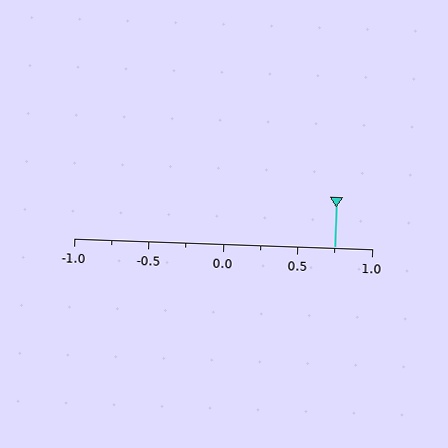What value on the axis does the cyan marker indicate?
The marker indicates approximately 0.75.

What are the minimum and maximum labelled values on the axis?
The axis runs from -1.0 to 1.0.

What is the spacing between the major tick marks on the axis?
The major ticks are spaced 0.5 apart.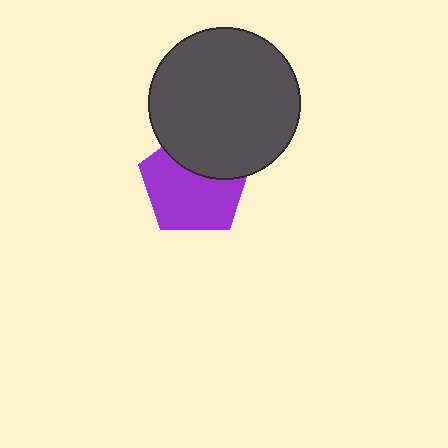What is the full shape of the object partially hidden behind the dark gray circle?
The partially hidden object is a purple pentagon.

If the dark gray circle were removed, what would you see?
You would see the complete purple pentagon.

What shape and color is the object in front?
The object in front is a dark gray circle.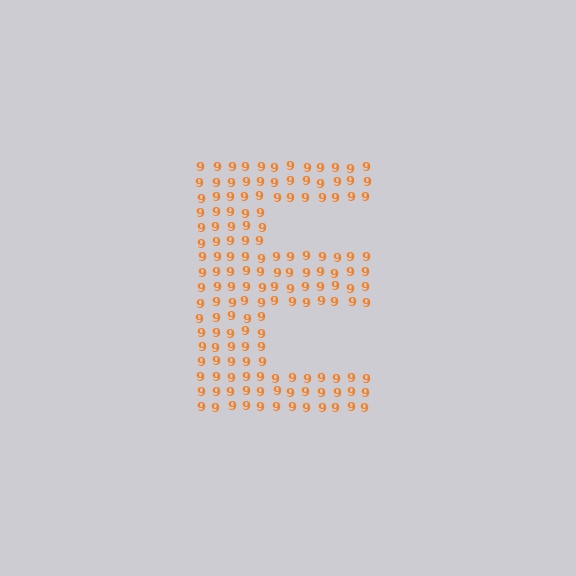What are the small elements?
The small elements are digit 9's.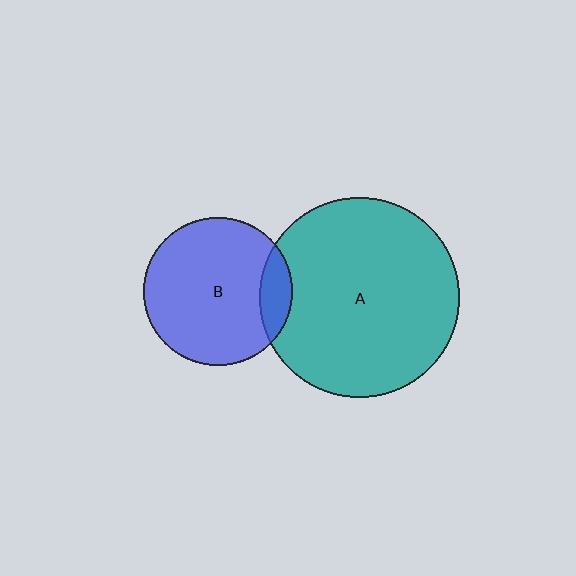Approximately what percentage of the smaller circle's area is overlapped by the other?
Approximately 15%.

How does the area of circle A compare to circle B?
Approximately 1.8 times.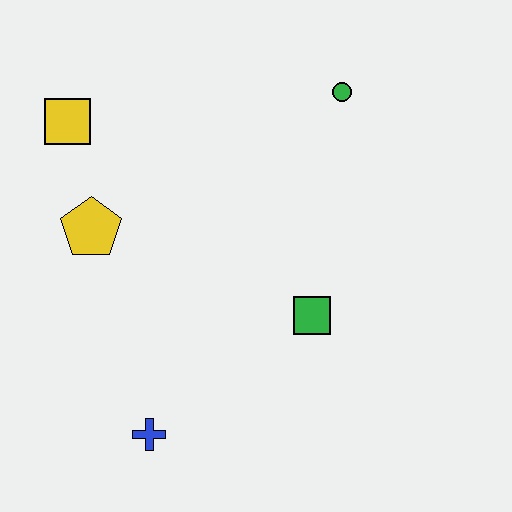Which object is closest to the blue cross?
The green square is closest to the blue cross.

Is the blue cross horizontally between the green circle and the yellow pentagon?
Yes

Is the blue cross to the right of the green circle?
No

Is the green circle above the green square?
Yes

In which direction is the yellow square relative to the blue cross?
The yellow square is above the blue cross.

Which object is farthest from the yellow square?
The blue cross is farthest from the yellow square.